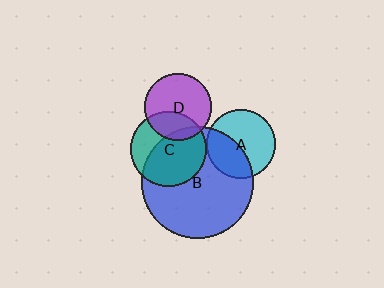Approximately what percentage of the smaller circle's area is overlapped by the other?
Approximately 60%.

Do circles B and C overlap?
Yes.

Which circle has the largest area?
Circle B (blue).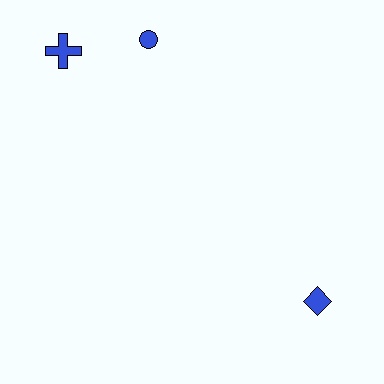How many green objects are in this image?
There are no green objects.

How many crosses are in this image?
There is 1 cross.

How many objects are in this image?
There are 3 objects.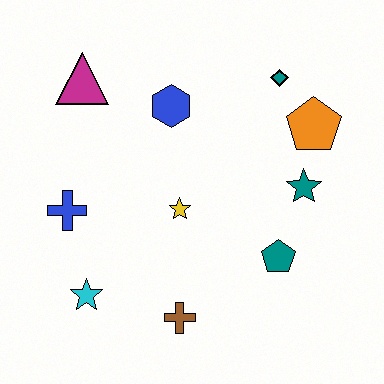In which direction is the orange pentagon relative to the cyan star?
The orange pentagon is to the right of the cyan star.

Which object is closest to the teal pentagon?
The teal star is closest to the teal pentagon.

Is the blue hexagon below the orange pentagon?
No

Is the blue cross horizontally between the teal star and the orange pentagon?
No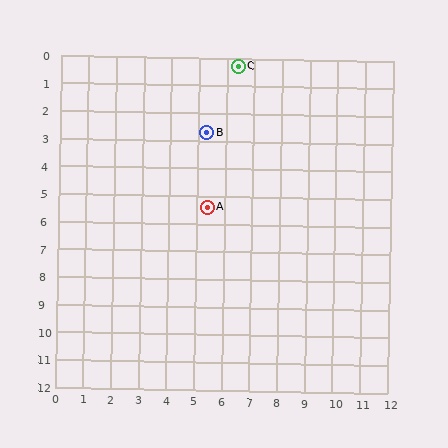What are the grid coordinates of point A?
Point A is at approximately (5.4, 5.4).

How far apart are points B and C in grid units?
Points B and C are about 2.6 grid units apart.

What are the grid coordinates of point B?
Point B is at approximately (5.3, 2.7).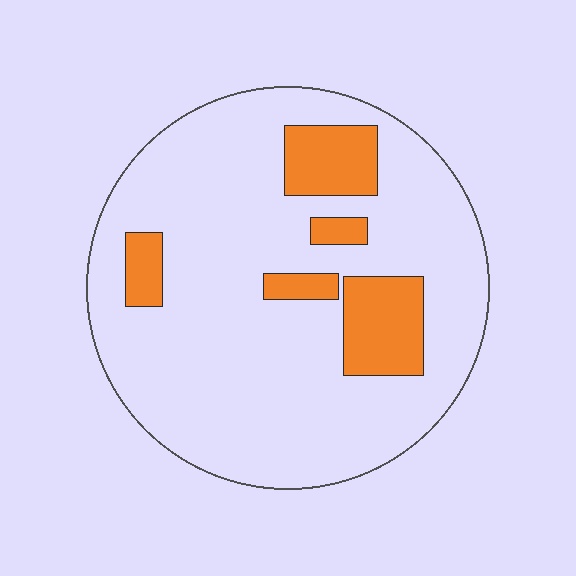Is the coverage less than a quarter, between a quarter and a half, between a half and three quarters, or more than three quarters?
Less than a quarter.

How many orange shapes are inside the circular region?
5.